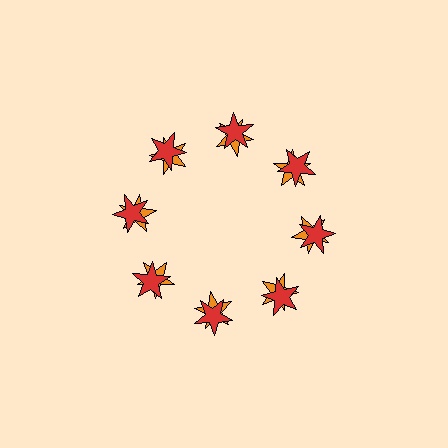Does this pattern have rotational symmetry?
Yes, this pattern has 8-fold rotational symmetry. It looks the same after rotating 45 degrees around the center.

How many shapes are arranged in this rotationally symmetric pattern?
There are 16 shapes, arranged in 8 groups of 2.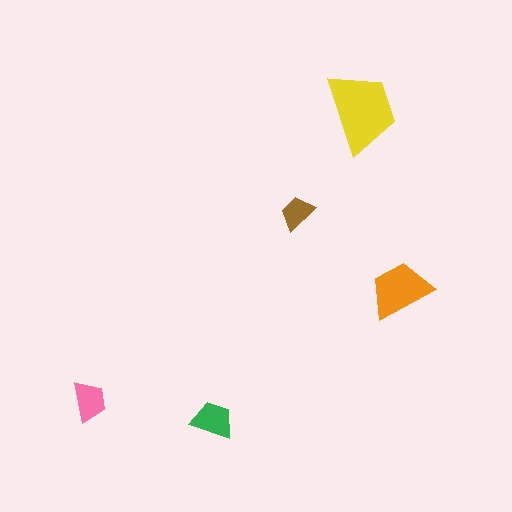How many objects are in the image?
There are 5 objects in the image.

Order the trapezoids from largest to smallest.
the yellow one, the orange one, the green one, the pink one, the brown one.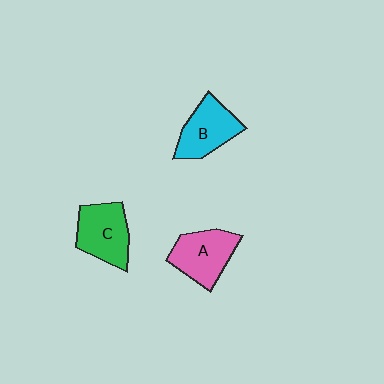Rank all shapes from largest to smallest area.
From largest to smallest: C (green), A (pink), B (cyan).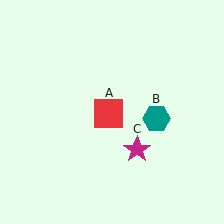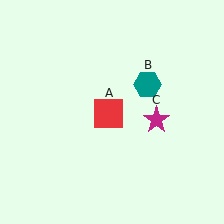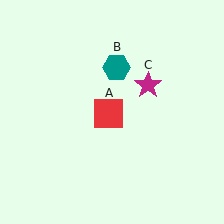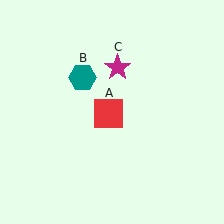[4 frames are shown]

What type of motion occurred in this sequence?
The teal hexagon (object B), magenta star (object C) rotated counterclockwise around the center of the scene.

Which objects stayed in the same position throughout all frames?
Red square (object A) remained stationary.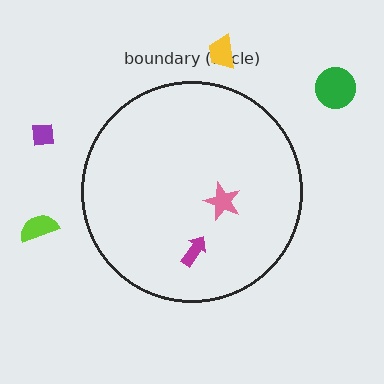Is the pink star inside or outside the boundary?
Inside.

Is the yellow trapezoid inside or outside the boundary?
Outside.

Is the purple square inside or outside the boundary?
Outside.